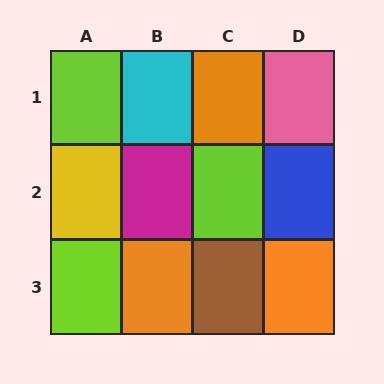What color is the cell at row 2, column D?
Blue.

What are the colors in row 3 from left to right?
Lime, orange, brown, orange.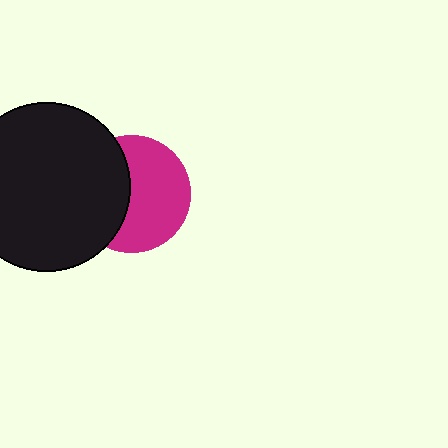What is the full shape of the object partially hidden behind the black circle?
The partially hidden object is a magenta circle.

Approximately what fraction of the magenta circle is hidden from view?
Roughly 42% of the magenta circle is hidden behind the black circle.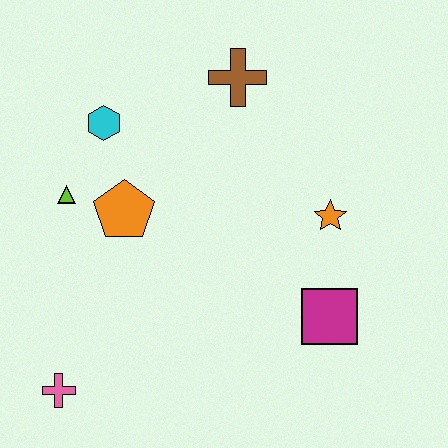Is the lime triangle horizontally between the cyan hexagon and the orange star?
No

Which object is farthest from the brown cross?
The pink cross is farthest from the brown cross.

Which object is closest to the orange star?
The magenta square is closest to the orange star.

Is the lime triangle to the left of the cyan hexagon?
Yes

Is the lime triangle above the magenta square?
Yes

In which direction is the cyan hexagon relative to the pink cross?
The cyan hexagon is above the pink cross.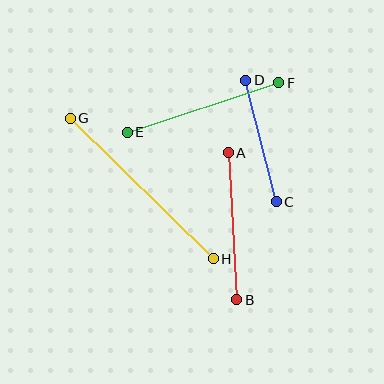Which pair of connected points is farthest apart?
Points G and H are farthest apart.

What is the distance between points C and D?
The distance is approximately 125 pixels.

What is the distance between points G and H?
The distance is approximately 201 pixels.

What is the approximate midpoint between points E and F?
The midpoint is at approximately (203, 108) pixels.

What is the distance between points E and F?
The distance is approximately 159 pixels.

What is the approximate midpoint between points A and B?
The midpoint is at approximately (232, 226) pixels.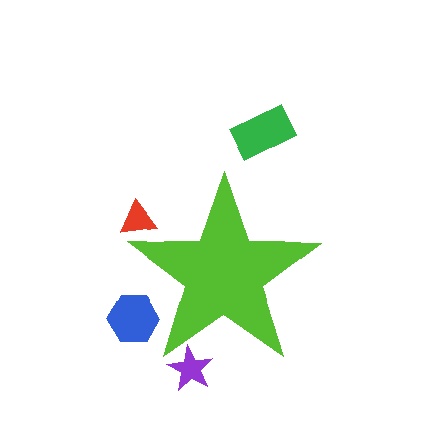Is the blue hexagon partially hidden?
Yes, the blue hexagon is partially hidden behind the lime star.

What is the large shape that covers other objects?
A lime star.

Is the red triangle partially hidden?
Yes, the red triangle is partially hidden behind the lime star.